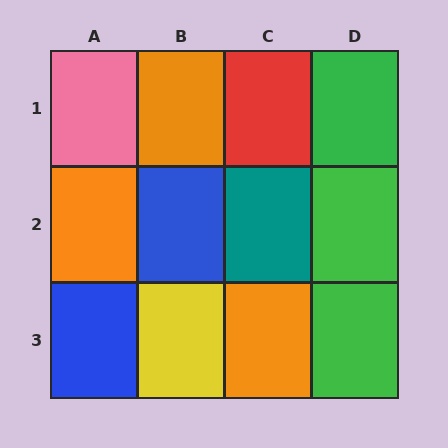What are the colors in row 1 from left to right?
Pink, orange, red, green.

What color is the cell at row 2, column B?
Blue.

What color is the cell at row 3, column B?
Yellow.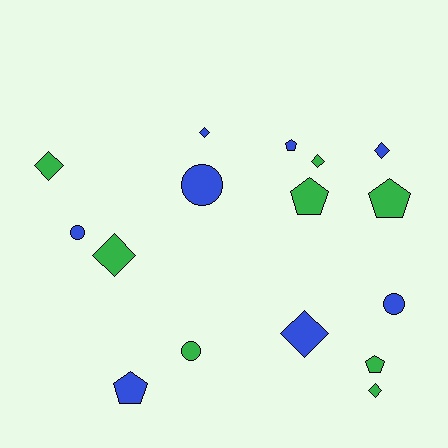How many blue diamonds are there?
There are 3 blue diamonds.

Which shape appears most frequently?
Diamond, with 7 objects.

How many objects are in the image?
There are 16 objects.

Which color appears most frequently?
Green, with 8 objects.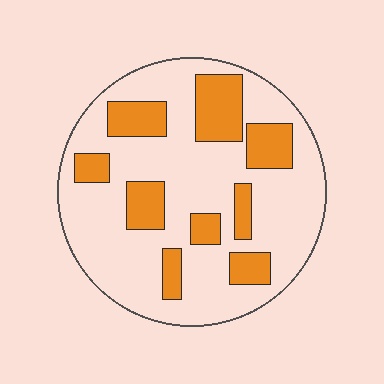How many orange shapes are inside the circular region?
9.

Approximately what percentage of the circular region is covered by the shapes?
Approximately 25%.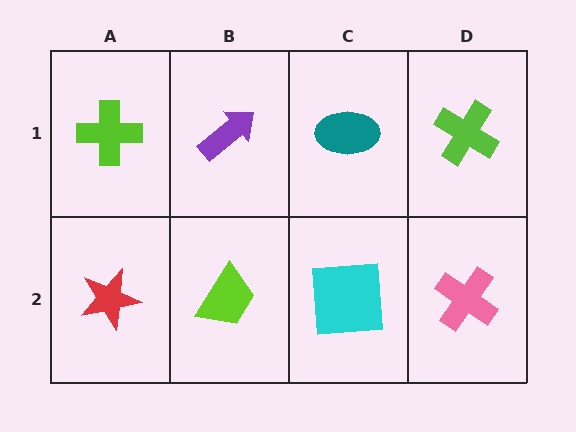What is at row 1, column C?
A teal ellipse.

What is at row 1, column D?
A lime cross.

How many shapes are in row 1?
4 shapes.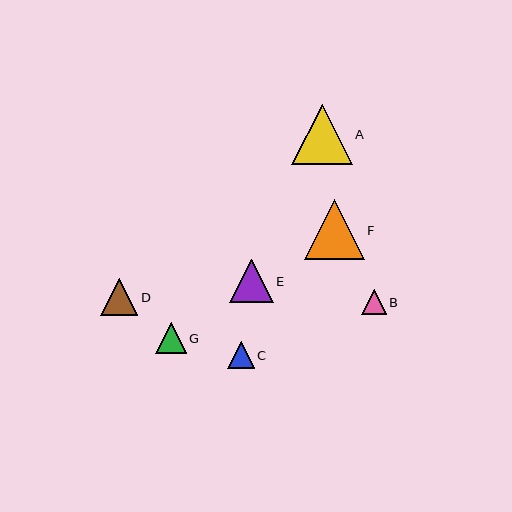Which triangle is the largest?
Triangle A is the largest with a size of approximately 60 pixels.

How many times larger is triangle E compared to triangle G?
Triangle E is approximately 1.4 times the size of triangle G.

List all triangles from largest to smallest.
From largest to smallest: A, F, E, D, G, C, B.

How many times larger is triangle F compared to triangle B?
Triangle F is approximately 2.4 times the size of triangle B.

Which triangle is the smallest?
Triangle B is the smallest with a size of approximately 24 pixels.